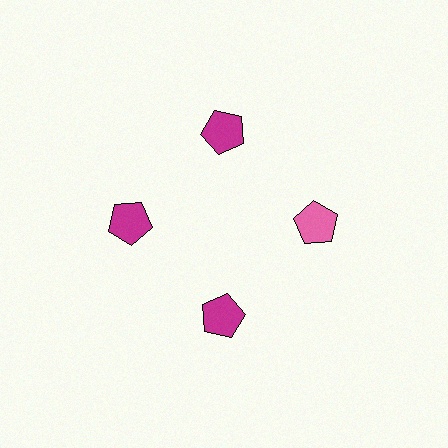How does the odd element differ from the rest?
It has a different color: pink instead of magenta.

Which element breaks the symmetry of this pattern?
The pink pentagon at roughly the 3 o'clock position breaks the symmetry. All other shapes are magenta pentagons.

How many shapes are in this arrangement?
There are 4 shapes arranged in a ring pattern.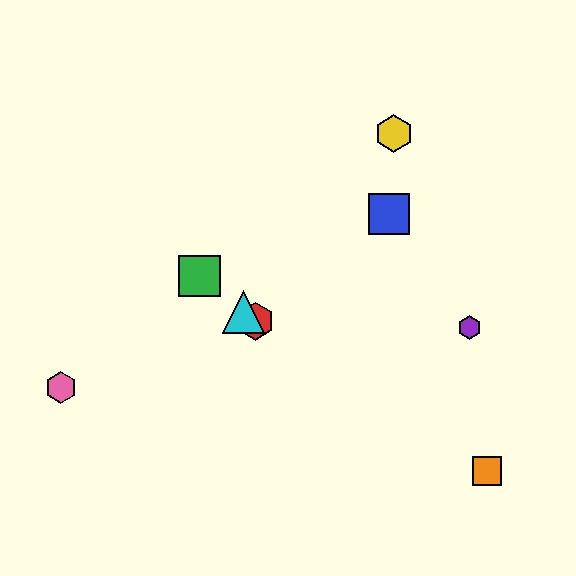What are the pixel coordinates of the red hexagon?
The red hexagon is at (255, 321).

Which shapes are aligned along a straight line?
The red hexagon, the green square, the cyan triangle are aligned along a straight line.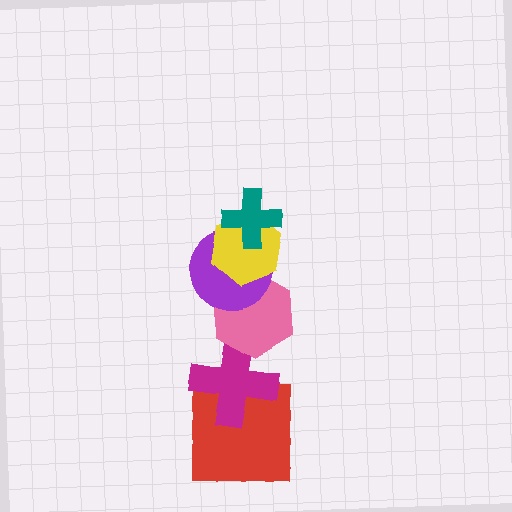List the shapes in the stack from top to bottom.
From top to bottom: the teal cross, the yellow hexagon, the purple circle, the pink hexagon, the magenta cross, the red square.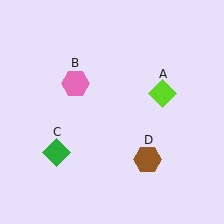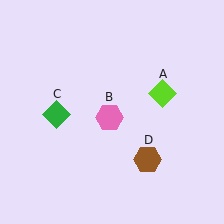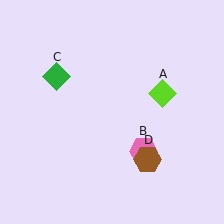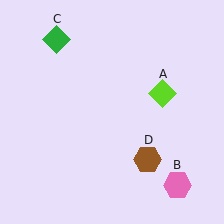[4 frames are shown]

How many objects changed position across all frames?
2 objects changed position: pink hexagon (object B), green diamond (object C).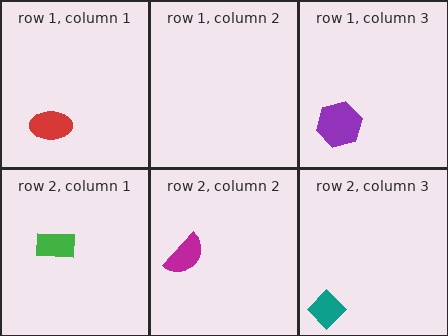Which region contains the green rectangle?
The row 2, column 1 region.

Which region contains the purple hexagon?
The row 1, column 3 region.